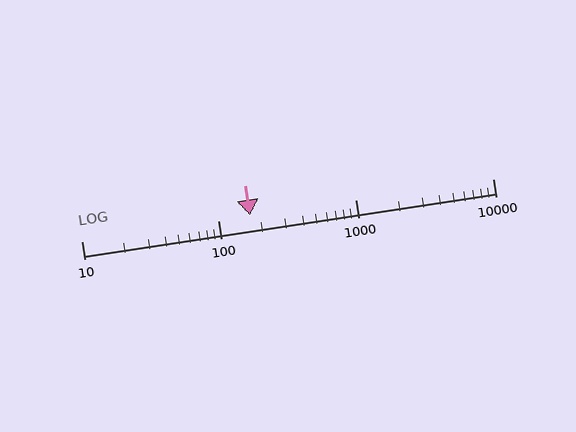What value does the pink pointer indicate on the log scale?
The pointer indicates approximately 170.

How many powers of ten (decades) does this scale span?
The scale spans 3 decades, from 10 to 10000.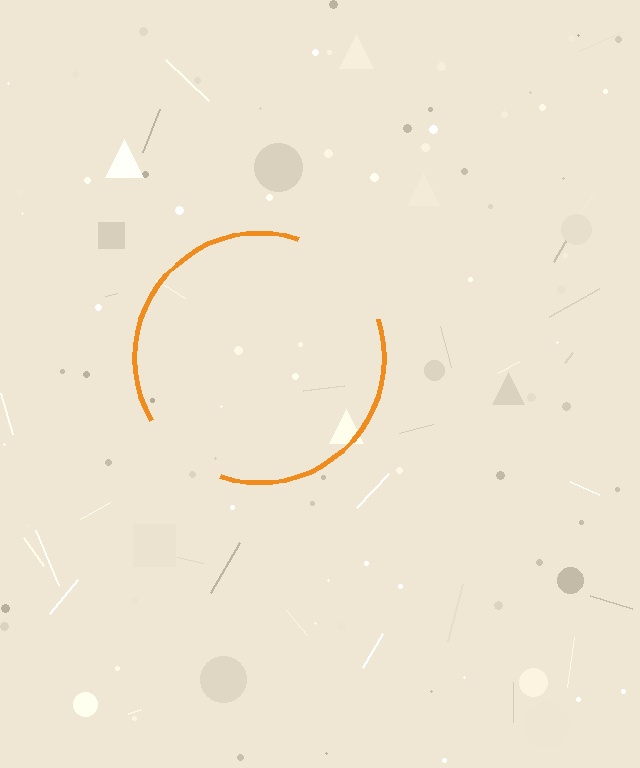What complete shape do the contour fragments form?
The contour fragments form a circle.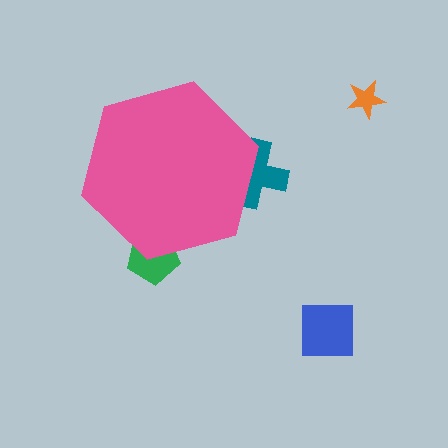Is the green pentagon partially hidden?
Yes, the green pentagon is partially hidden behind the pink hexagon.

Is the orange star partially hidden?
No, the orange star is fully visible.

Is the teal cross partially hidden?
Yes, the teal cross is partially hidden behind the pink hexagon.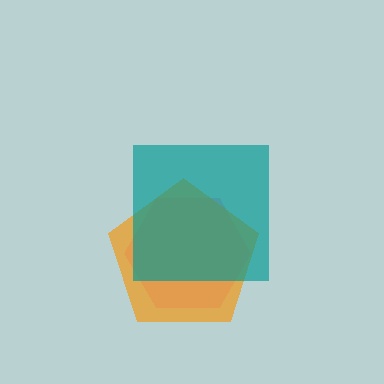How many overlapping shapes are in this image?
There are 3 overlapping shapes in the image.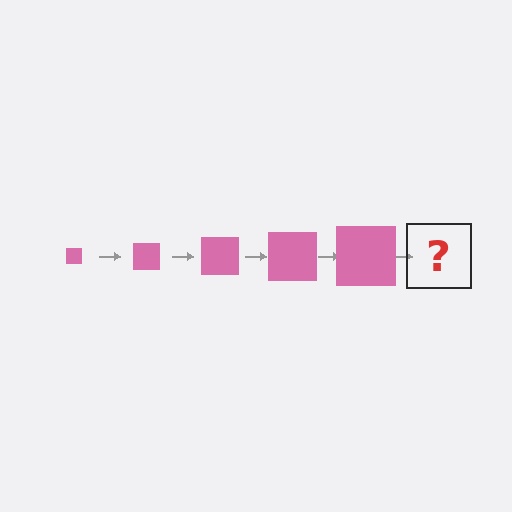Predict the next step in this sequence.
The next step is a pink square, larger than the previous one.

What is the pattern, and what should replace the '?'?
The pattern is that the square gets progressively larger each step. The '?' should be a pink square, larger than the previous one.